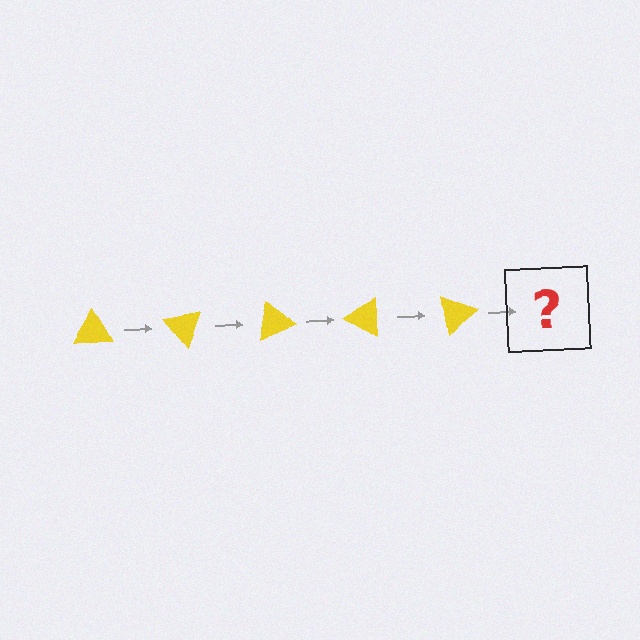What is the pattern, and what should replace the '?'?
The pattern is that the triangle rotates 50 degrees each step. The '?' should be a yellow triangle rotated 250 degrees.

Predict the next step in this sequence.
The next step is a yellow triangle rotated 250 degrees.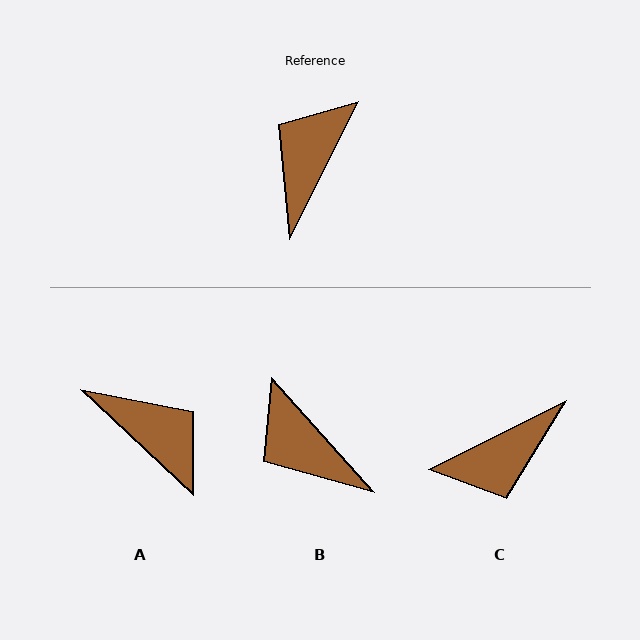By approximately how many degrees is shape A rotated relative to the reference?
Approximately 106 degrees clockwise.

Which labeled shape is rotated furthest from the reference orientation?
C, about 143 degrees away.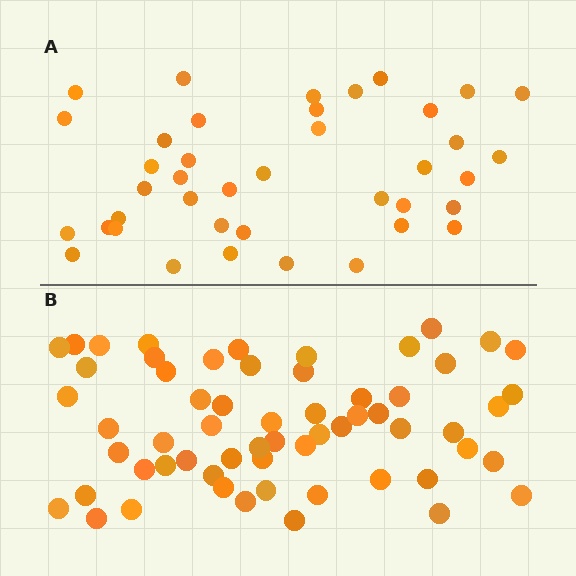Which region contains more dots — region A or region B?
Region B (the bottom region) has more dots.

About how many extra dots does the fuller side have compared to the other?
Region B has approximately 20 more dots than region A.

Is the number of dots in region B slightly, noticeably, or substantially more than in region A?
Region B has substantially more. The ratio is roughly 1.5 to 1.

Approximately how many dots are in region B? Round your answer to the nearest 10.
About 60 dots.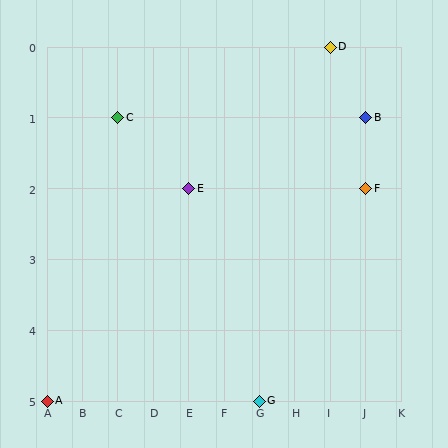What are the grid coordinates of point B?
Point B is at grid coordinates (J, 1).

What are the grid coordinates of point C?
Point C is at grid coordinates (C, 1).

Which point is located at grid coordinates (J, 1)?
Point B is at (J, 1).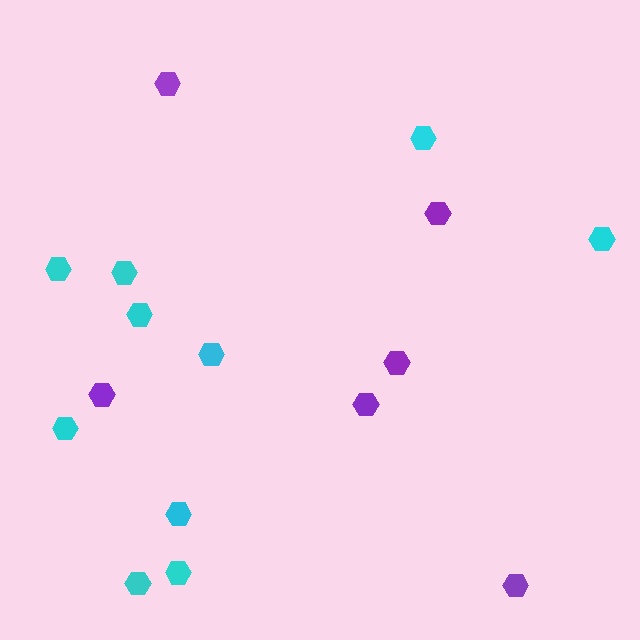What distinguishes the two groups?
There are 2 groups: one group of cyan hexagons (10) and one group of purple hexagons (6).